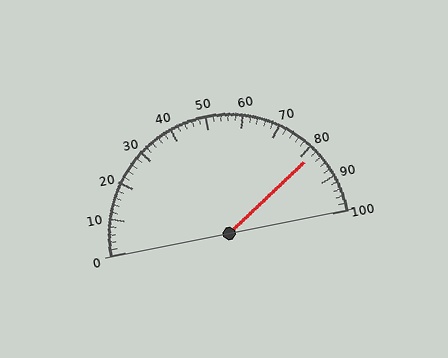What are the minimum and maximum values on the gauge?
The gauge ranges from 0 to 100.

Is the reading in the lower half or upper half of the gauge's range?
The reading is in the upper half of the range (0 to 100).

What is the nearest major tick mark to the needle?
The nearest major tick mark is 80.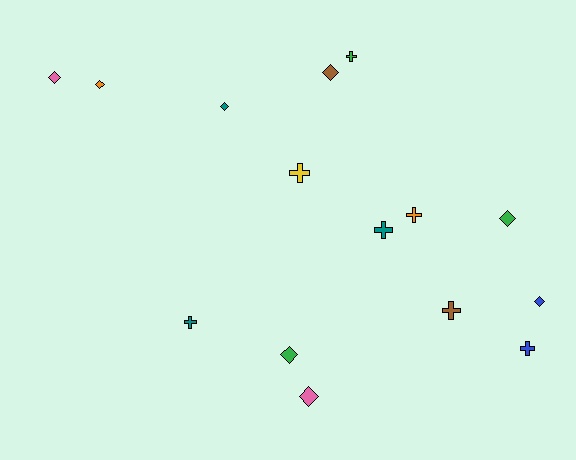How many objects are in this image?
There are 15 objects.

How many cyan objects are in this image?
There are no cyan objects.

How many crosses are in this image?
There are 7 crosses.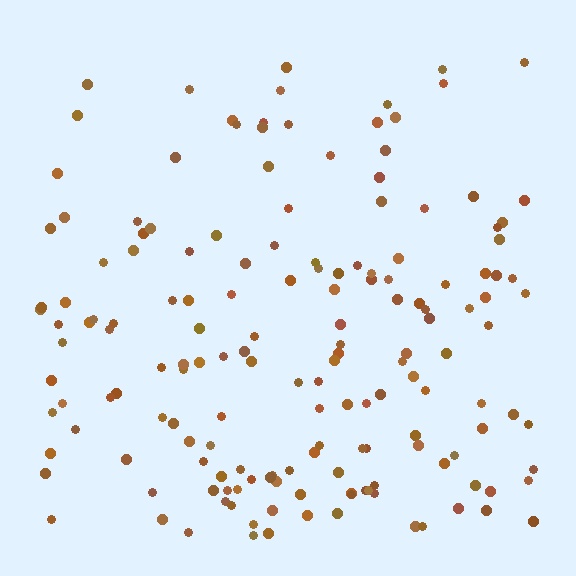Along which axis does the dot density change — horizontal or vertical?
Vertical.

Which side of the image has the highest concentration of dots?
The bottom.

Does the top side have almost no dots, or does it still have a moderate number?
Still a moderate number, just noticeably fewer than the bottom.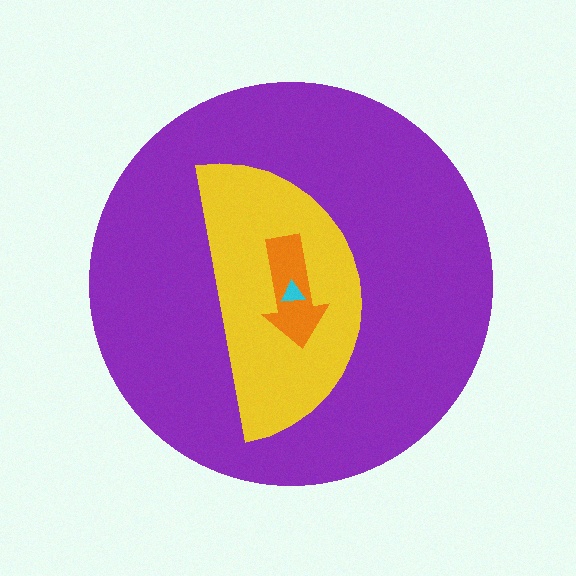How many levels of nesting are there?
4.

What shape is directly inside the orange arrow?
The cyan triangle.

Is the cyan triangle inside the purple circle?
Yes.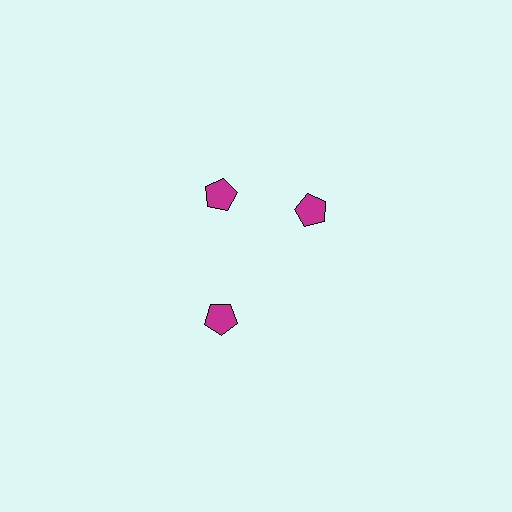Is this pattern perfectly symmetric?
No. The 3 magenta pentagons are arranged in a ring, but one element near the 3 o'clock position is rotated out of alignment along the ring, breaking the 3-fold rotational symmetry.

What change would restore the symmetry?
The symmetry would be restored by rotating it back into even spacing with its neighbors so that all 3 pentagons sit at equal angles and equal distance from the center.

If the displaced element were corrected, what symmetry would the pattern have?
It would have 3-fold rotational symmetry — the pattern would map onto itself every 120 degrees.